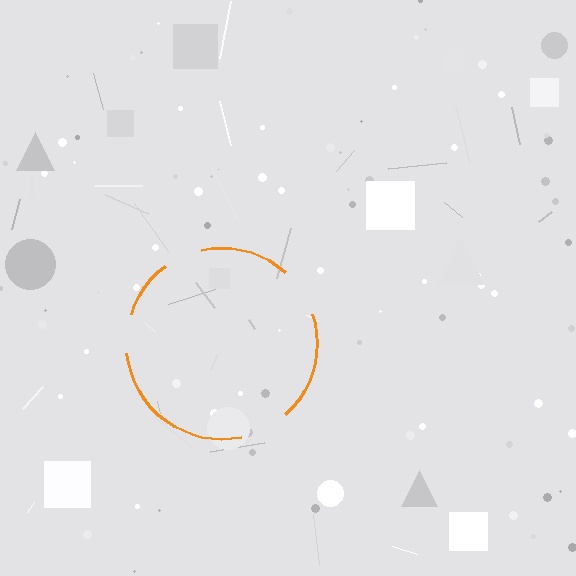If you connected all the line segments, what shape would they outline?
They would outline a circle.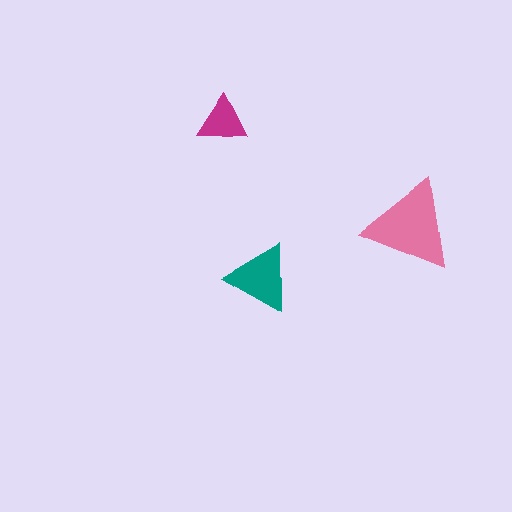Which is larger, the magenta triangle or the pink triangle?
The pink one.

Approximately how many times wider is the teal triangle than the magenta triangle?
About 1.5 times wider.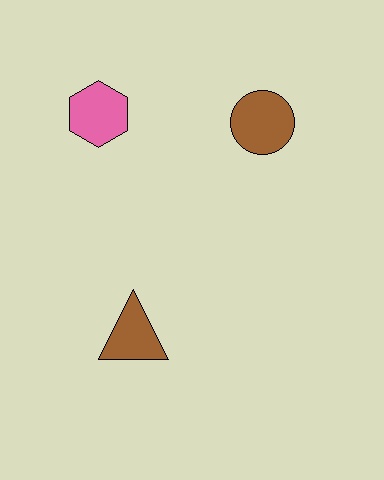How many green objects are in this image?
There are no green objects.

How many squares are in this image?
There are no squares.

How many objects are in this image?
There are 3 objects.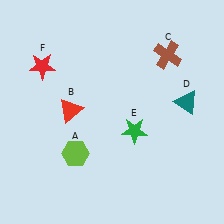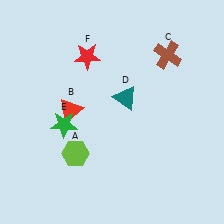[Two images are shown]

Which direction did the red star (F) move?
The red star (F) moved right.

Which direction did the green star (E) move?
The green star (E) moved left.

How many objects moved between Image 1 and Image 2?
3 objects moved between the two images.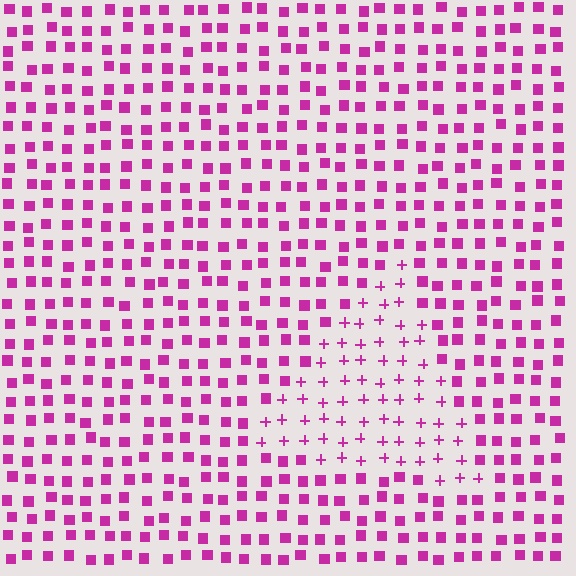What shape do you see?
I see a triangle.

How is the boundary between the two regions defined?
The boundary is defined by a change in element shape: plus signs inside vs. squares outside. All elements share the same color and spacing.